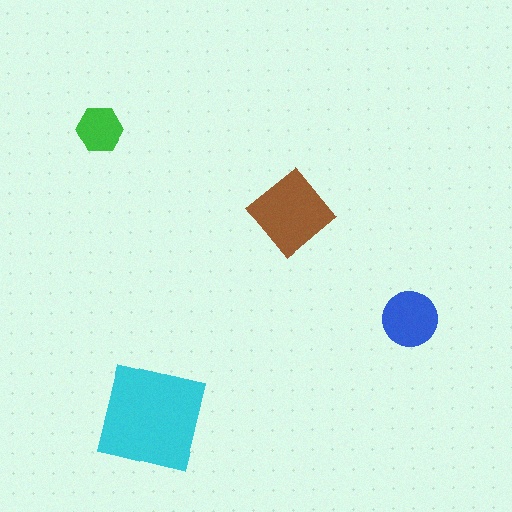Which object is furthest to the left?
The green hexagon is leftmost.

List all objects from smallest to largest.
The green hexagon, the blue circle, the brown diamond, the cyan square.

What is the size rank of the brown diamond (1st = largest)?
2nd.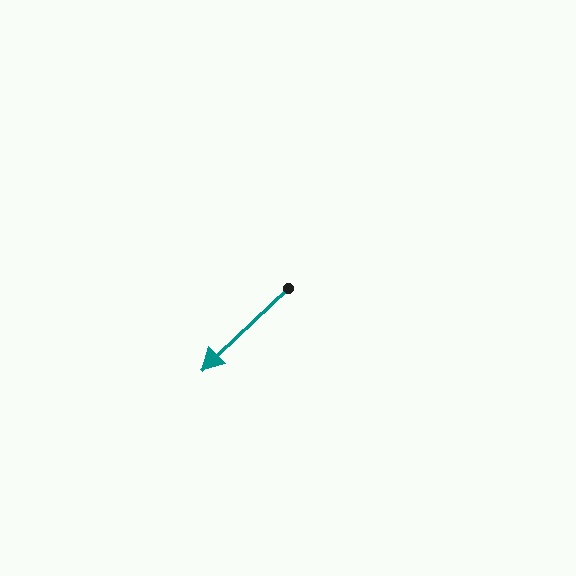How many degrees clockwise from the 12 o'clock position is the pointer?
Approximately 227 degrees.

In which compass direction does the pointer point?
Southwest.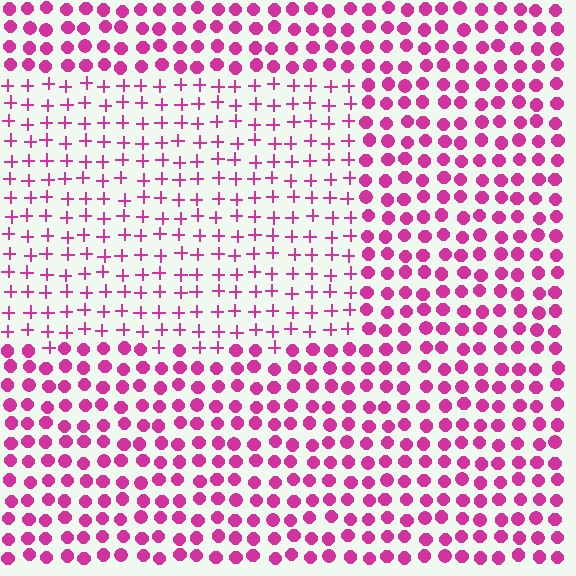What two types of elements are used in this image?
The image uses plus signs inside the rectangle region and circles outside it.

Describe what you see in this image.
The image is filled with small magenta elements arranged in a uniform grid. A rectangle-shaped region contains plus signs, while the surrounding area contains circles. The boundary is defined purely by the change in element shape.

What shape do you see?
I see a rectangle.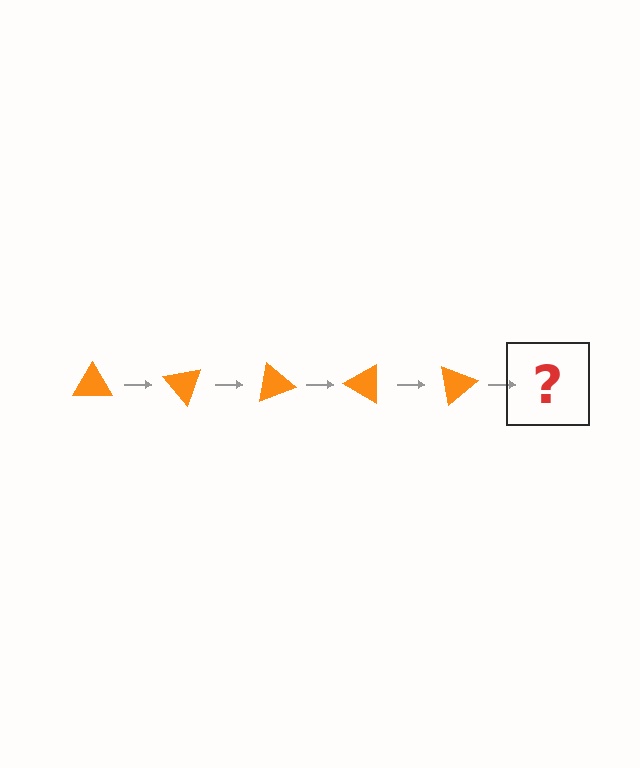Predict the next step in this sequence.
The next step is an orange triangle rotated 250 degrees.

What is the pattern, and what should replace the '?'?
The pattern is that the triangle rotates 50 degrees each step. The '?' should be an orange triangle rotated 250 degrees.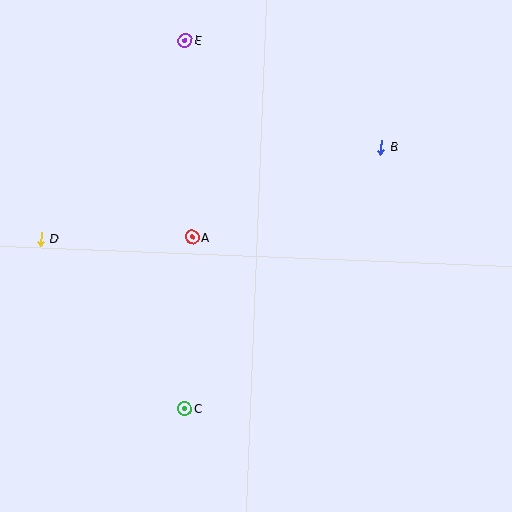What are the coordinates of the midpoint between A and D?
The midpoint between A and D is at (116, 238).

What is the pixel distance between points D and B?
The distance between D and B is 352 pixels.